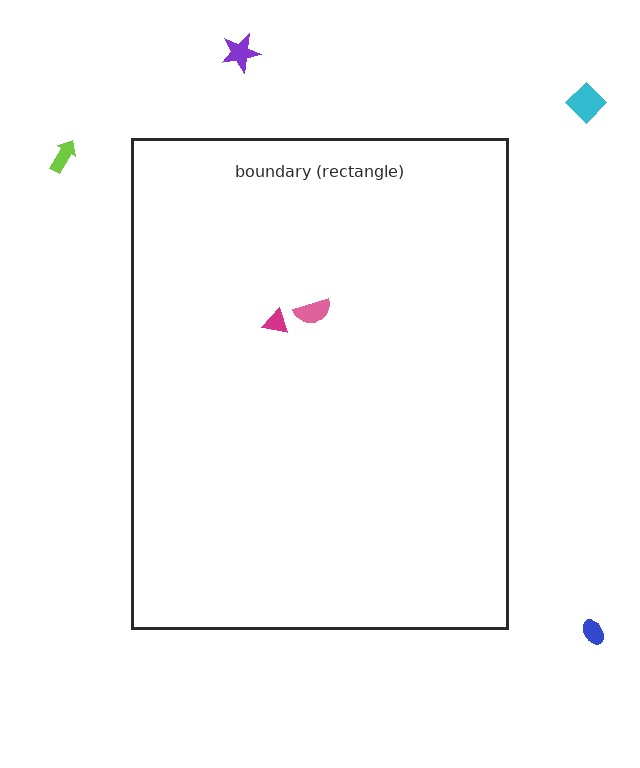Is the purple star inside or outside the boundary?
Outside.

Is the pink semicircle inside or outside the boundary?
Inside.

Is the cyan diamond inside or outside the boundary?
Outside.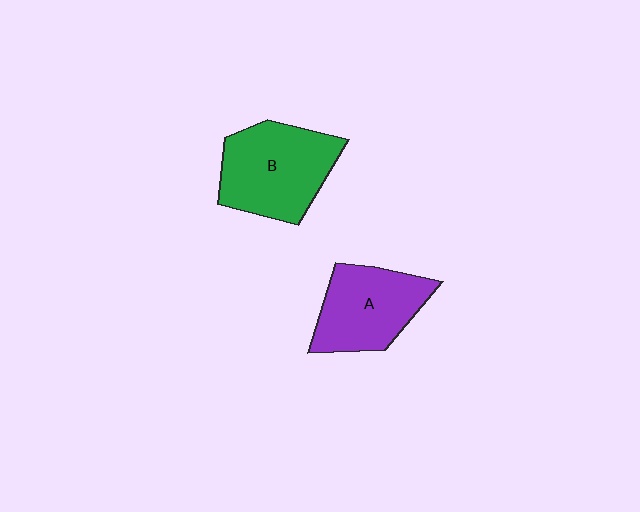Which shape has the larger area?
Shape B (green).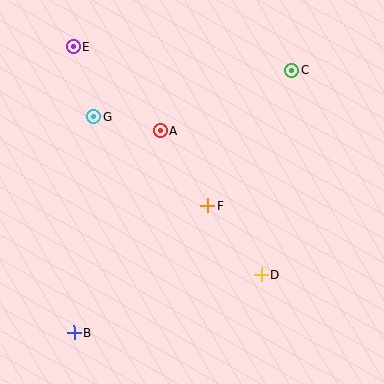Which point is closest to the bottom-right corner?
Point D is closest to the bottom-right corner.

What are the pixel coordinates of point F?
Point F is at (208, 205).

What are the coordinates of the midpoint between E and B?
The midpoint between E and B is at (74, 190).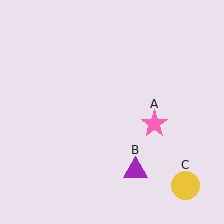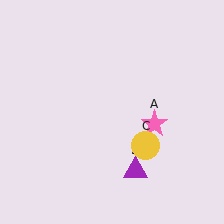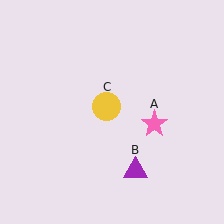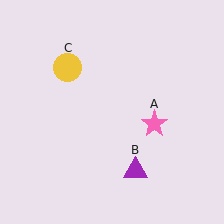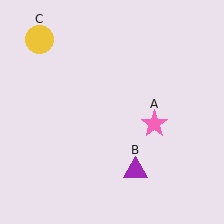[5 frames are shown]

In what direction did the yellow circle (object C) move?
The yellow circle (object C) moved up and to the left.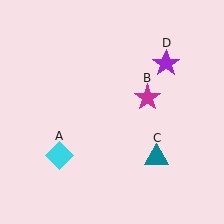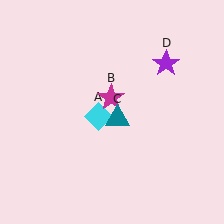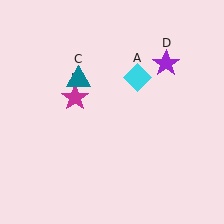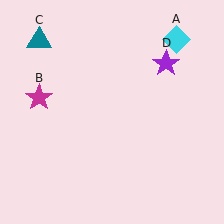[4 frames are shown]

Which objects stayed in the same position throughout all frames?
Purple star (object D) remained stationary.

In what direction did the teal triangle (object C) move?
The teal triangle (object C) moved up and to the left.